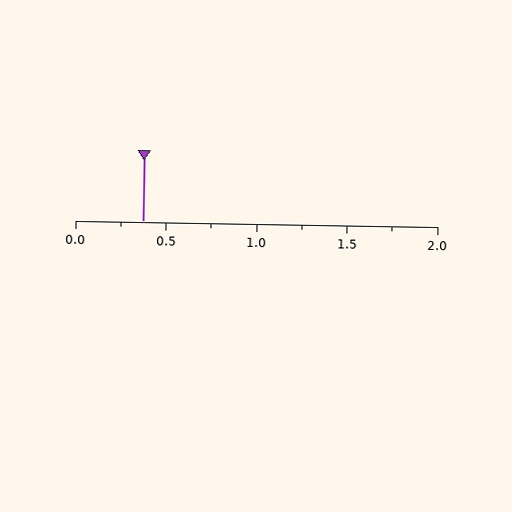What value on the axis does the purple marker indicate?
The marker indicates approximately 0.38.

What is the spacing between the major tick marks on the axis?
The major ticks are spaced 0.5 apart.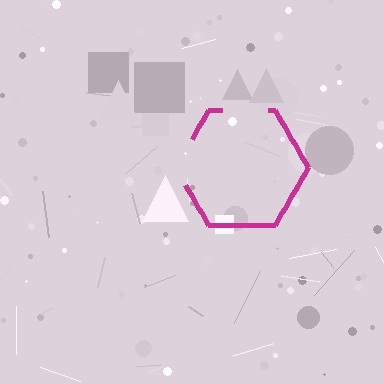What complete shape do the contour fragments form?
The contour fragments form a hexagon.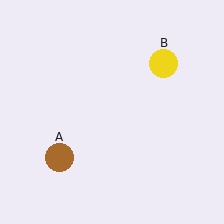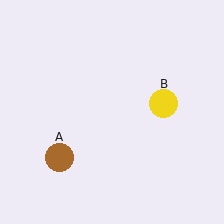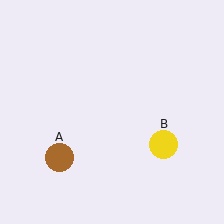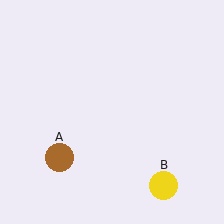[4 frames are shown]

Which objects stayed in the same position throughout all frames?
Brown circle (object A) remained stationary.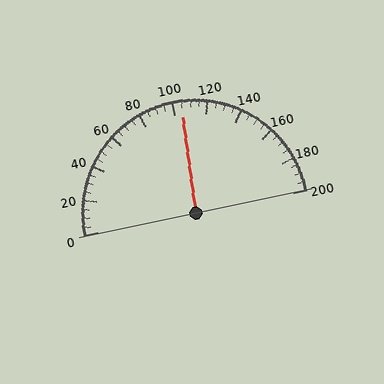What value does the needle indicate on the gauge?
The needle indicates approximately 105.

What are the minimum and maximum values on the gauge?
The gauge ranges from 0 to 200.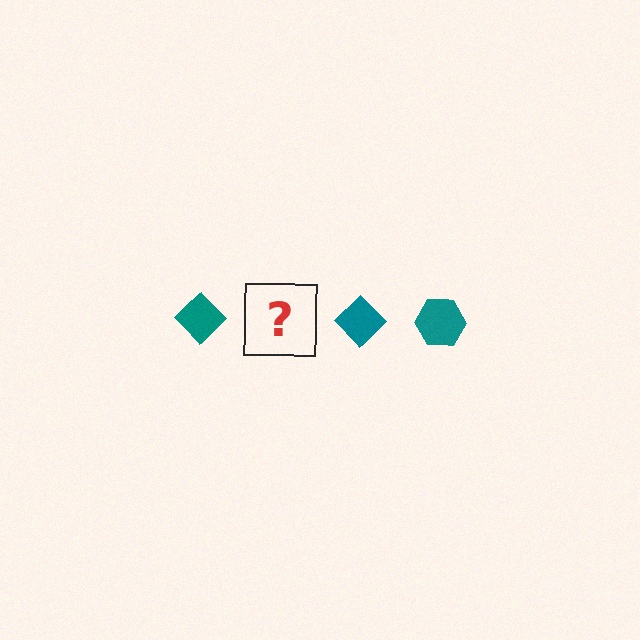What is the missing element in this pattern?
The missing element is a teal hexagon.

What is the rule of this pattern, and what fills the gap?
The rule is that the pattern cycles through diamond, hexagon shapes in teal. The gap should be filled with a teal hexagon.